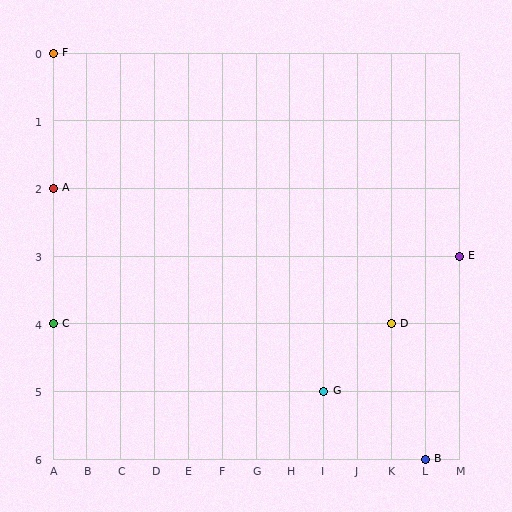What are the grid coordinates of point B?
Point B is at grid coordinates (L, 6).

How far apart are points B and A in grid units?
Points B and A are 11 columns and 4 rows apart (about 11.7 grid units diagonally).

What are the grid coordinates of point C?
Point C is at grid coordinates (A, 4).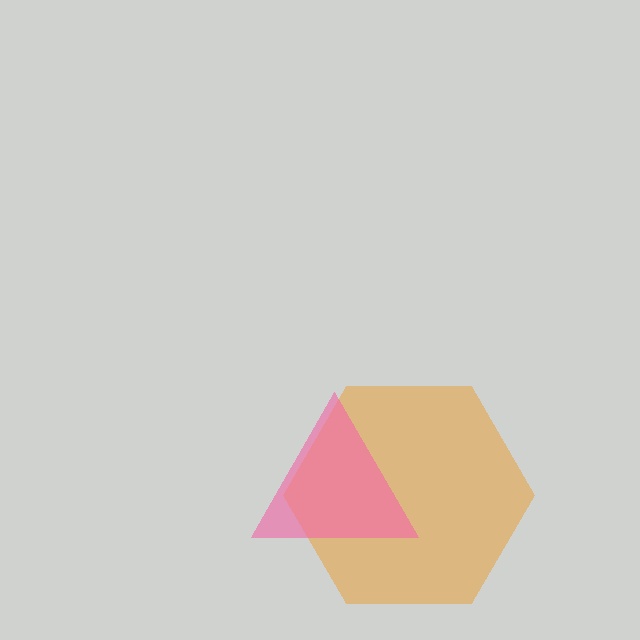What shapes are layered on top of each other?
The layered shapes are: an orange hexagon, a pink triangle.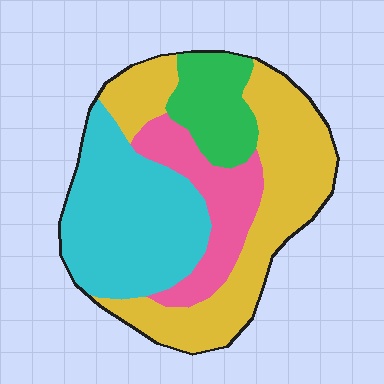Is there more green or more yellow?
Yellow.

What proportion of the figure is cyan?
Cyan covers around 30% of the figure.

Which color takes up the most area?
Yellow, at roughly 40%.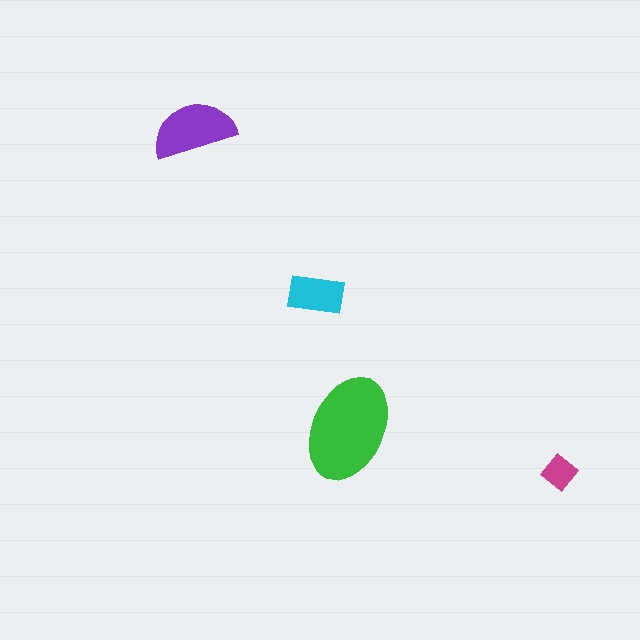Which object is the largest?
The green ellipse.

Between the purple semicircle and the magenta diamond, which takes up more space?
The purple semicircle.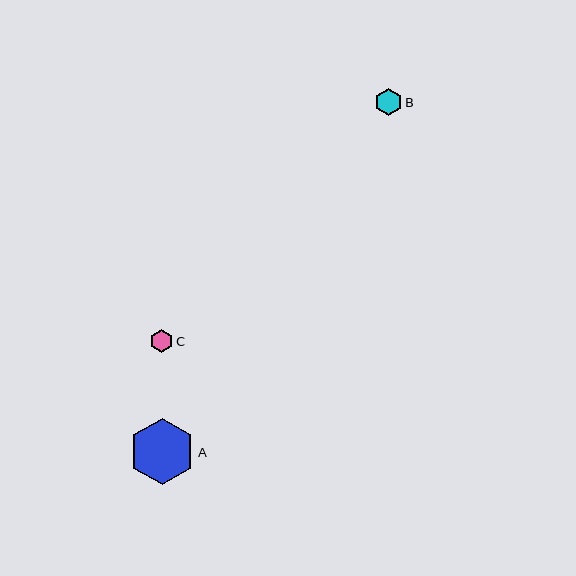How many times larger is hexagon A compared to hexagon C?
Hexagon A is approximately 2.9 times the size of hexagon C.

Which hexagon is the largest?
Hexagon A is the largest with a size of approximately 66 pixels.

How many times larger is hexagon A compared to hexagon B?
Hexagon A is approximately 2.4 times the size of hexagon B.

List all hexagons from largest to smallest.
From largest to smallest: A, B, C.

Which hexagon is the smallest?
Hexagon C is the smallest with a size of approximately 23 pixels.